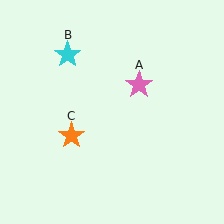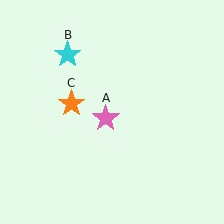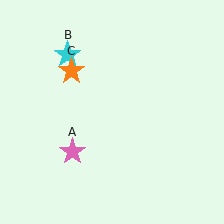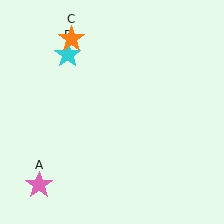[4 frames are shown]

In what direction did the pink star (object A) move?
The pink star (object A) moved down and to the left.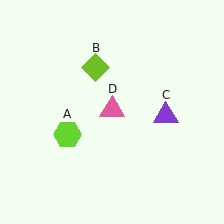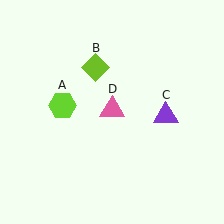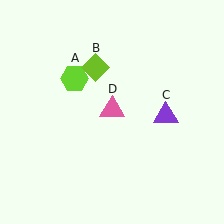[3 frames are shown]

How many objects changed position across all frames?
1 object changed position: lime hexagon (object A).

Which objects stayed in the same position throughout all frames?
Lime diamond (object B) and purple triangle (object C) and pink triangle (object D) remained stationary.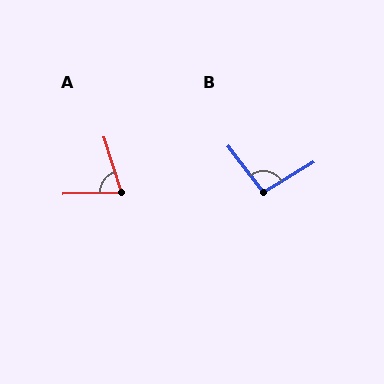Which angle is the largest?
B, at approximately 97 degrees.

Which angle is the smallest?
A, at approximately 74 degrees.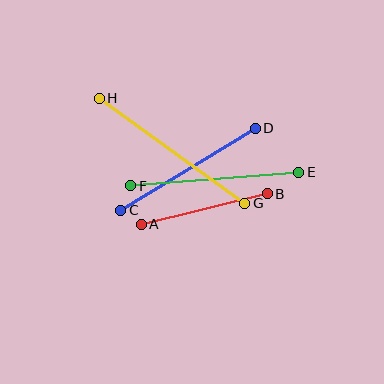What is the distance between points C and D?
The distance is approximately 157 pixels.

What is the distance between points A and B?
The distance is approximately 130 pixels.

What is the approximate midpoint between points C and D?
The midpoint is at approximately (188, 169) pixels.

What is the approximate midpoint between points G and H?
The midpoint is at approximately (172, 151) pixels.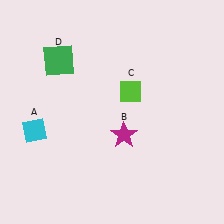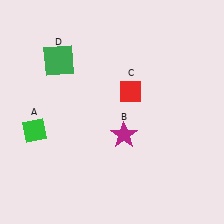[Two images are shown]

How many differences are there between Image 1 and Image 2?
There are 2 differences between the two images.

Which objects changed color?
A changed from cyan to green. C changed from lime to red.